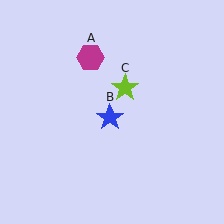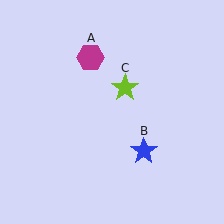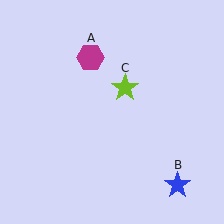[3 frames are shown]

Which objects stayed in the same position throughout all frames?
Magenta hexagon (object A) and lime star (object C) remained stationary.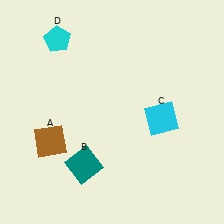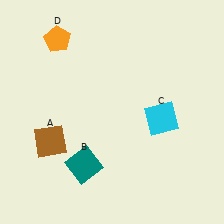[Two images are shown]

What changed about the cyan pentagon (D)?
In Image 1, D is cyan. In Image 2, it changed to orange.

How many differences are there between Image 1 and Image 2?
There is 1 difference between the two images.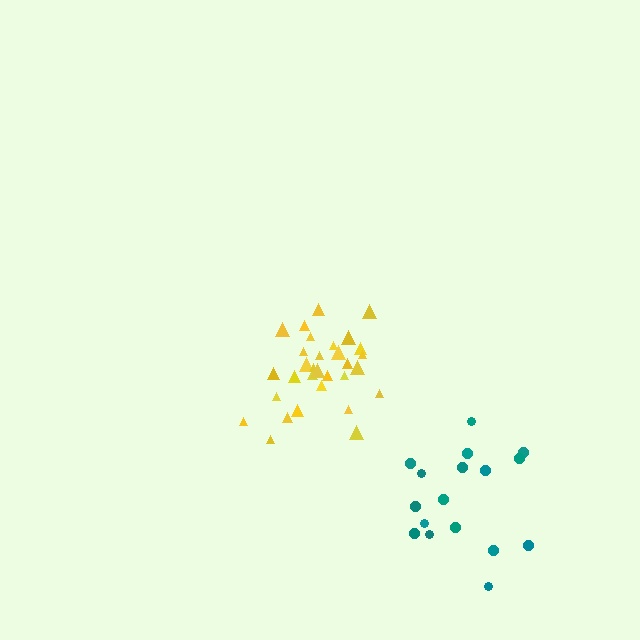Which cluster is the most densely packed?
Yellow.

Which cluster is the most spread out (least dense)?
Teal.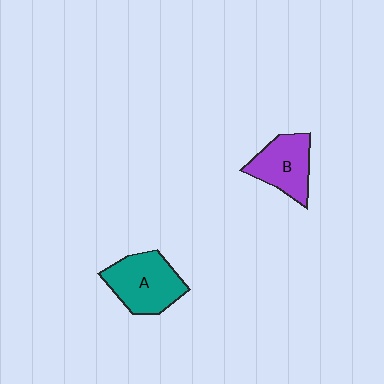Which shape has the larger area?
Shape A (teal).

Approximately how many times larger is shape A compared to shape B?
Approximately 1.2 times.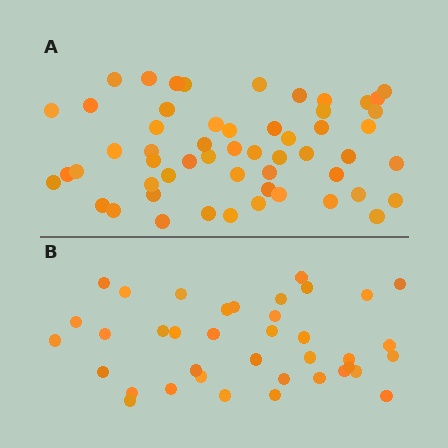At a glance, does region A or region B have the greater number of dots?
Region A (the top region) has more dots.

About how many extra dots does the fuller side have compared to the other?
Region A has approximately 15 more dots than region B.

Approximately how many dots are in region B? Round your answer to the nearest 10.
About 40 dots. (The exact count is 38, which rounds to 40.)